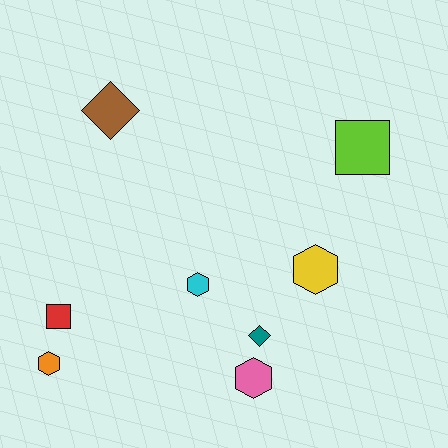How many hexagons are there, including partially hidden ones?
There are 4 hexagons.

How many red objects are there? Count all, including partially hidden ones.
There is 1 red object.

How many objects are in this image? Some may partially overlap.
There are 8 objects.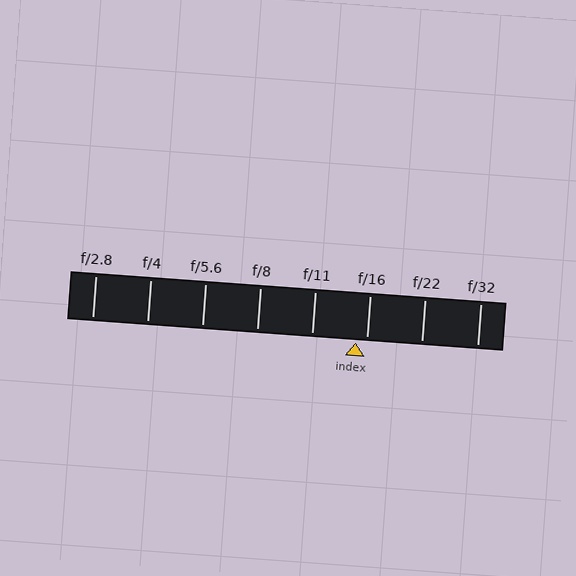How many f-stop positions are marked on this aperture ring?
There are 8 f-stop positions marked.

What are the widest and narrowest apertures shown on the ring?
The widest aperture shown is f/2.8 and the narrowest is f/32.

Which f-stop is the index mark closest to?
The index mark is closest to f/16.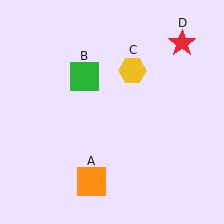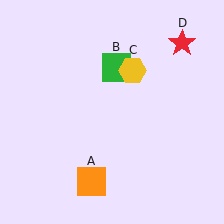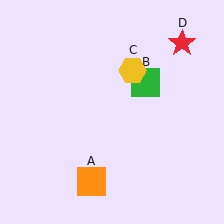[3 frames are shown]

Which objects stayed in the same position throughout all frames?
Orange square (object A) and yellow hexagon (object C) and red star (object D) remained stationary.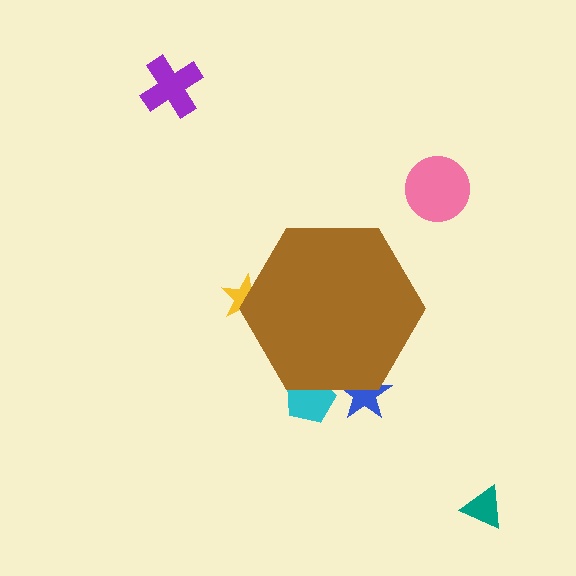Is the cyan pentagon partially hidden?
Yes, the cyan pentagon is partially hidden behind the brown hexagon.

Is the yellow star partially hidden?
Yes, the yellow star is partially hidden behind the brown hexagon.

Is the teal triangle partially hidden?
No, the teal triangle is fully visible.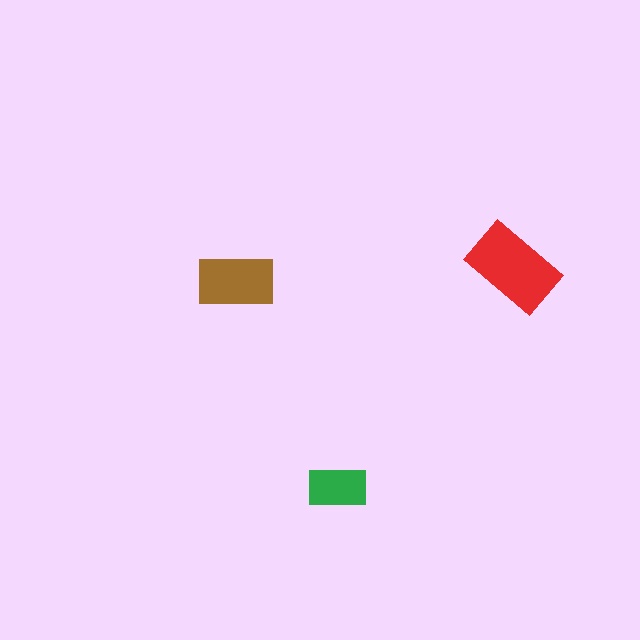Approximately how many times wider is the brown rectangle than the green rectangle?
About 1.5 times wider.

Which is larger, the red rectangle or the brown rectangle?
The red one.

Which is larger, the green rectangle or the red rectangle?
The red one.